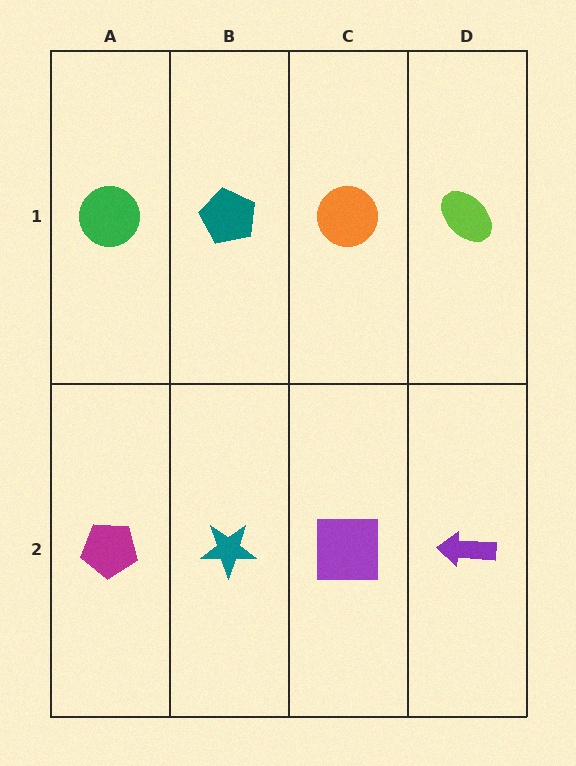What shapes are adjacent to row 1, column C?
A purple square (row 2, column C), a teal pentagon (row 1, column B), a lime ellipse (row 1, column D).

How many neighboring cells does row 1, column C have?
3.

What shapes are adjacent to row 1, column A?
A magenta pentagon (row 2, column A), a teal pentagon (row 1, column B).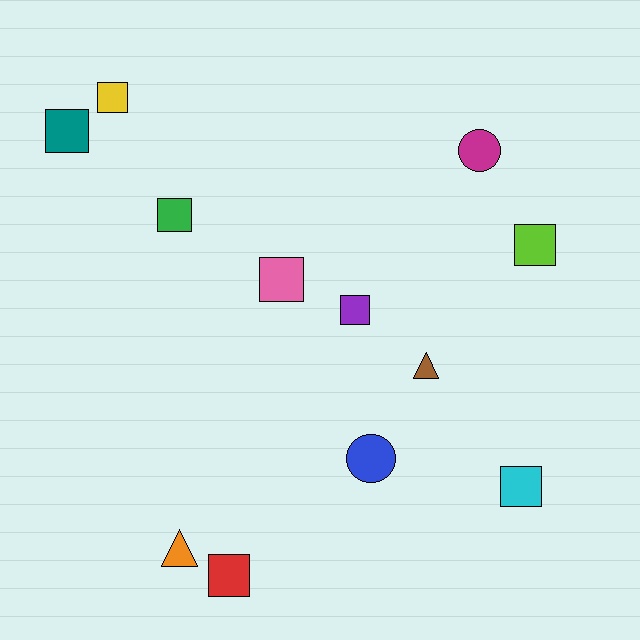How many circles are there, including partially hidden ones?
There are 2 circles.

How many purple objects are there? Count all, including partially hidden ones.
There is 1 purple object.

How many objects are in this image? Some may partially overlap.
There are 12 objects.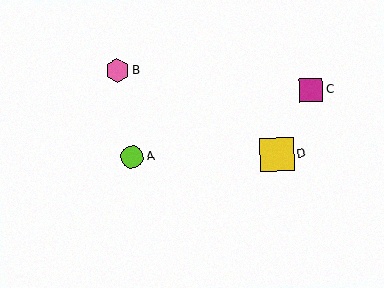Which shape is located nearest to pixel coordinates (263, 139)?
The yellow square (labeled D) at (277, 154) is nearest to that location.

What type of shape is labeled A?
Shape A is a lime circle.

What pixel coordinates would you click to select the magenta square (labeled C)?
Click at (311, 90) to select the magenta square C.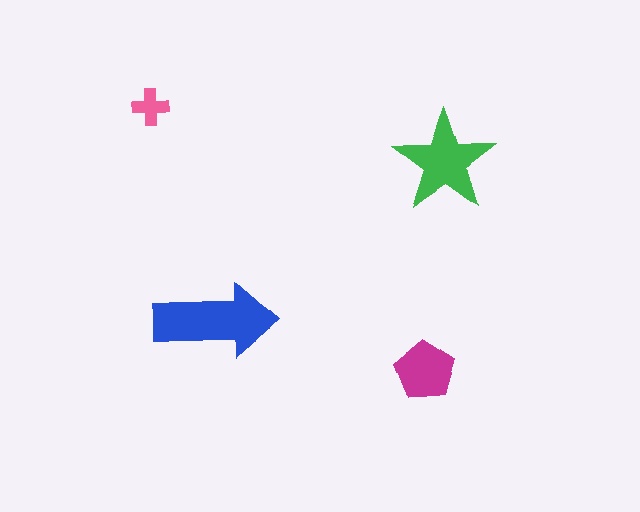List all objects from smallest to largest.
The pink cross, the magenta pentagon, the green star, the blue arrow.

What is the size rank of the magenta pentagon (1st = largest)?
3rd.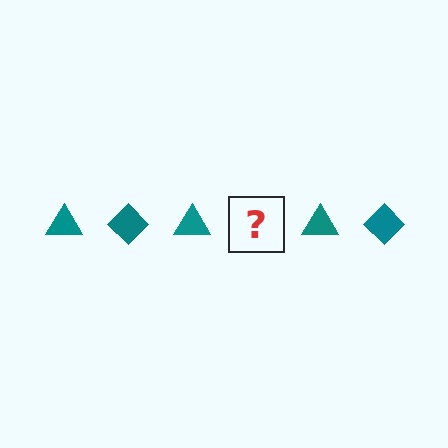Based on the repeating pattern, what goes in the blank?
The blank should be a teal diamond.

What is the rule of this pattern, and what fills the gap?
The rule is that the pattern cycles through triangle, diamond shapes in teal. The gap should be filled with a teal diamond.